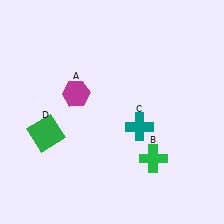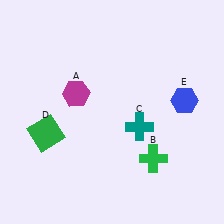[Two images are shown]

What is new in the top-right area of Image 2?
A blue hexagon (E) was added in the top-right area of Image 2.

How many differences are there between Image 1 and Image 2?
There is 1 difference between the two images.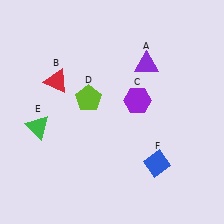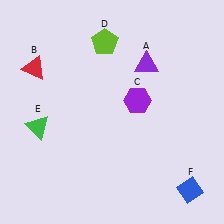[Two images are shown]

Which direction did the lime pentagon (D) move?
The lime pentagon (D) moved up.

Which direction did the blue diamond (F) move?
The blue diamond (F) moved right.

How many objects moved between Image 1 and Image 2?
3 objects moved between the two images.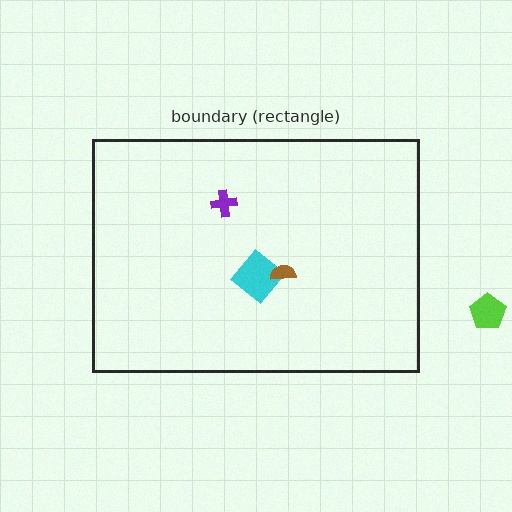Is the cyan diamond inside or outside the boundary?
Inside.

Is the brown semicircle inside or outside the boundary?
Inside.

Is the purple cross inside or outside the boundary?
Inside.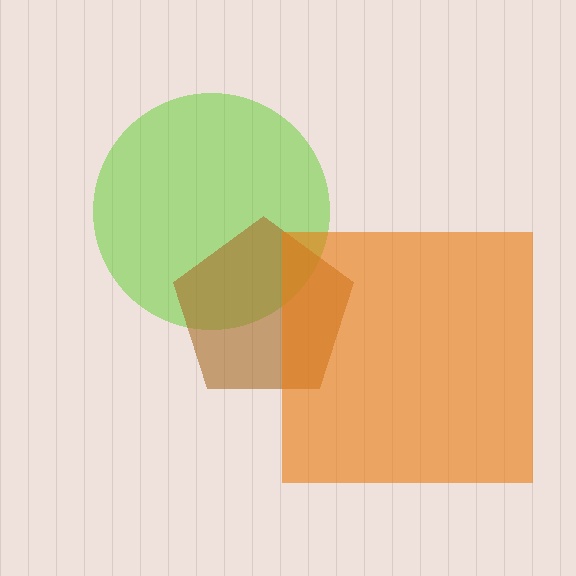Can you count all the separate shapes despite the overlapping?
Yes, there are 3 separate shapes.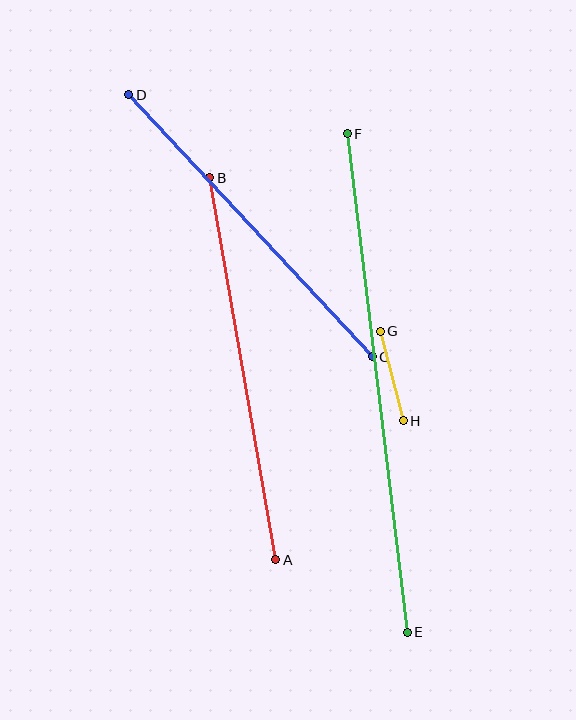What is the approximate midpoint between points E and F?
The midpoint is at approximately (377, 383) pixels.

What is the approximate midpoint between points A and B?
The midpoint is at approximately (243, 369) pixels.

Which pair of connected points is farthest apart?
Points E and F are farthest apart.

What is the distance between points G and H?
The distance is approximately 93 pixels.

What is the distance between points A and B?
The distance is approximately 388 pixels.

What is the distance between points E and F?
The distance is approximately 502 pixels.